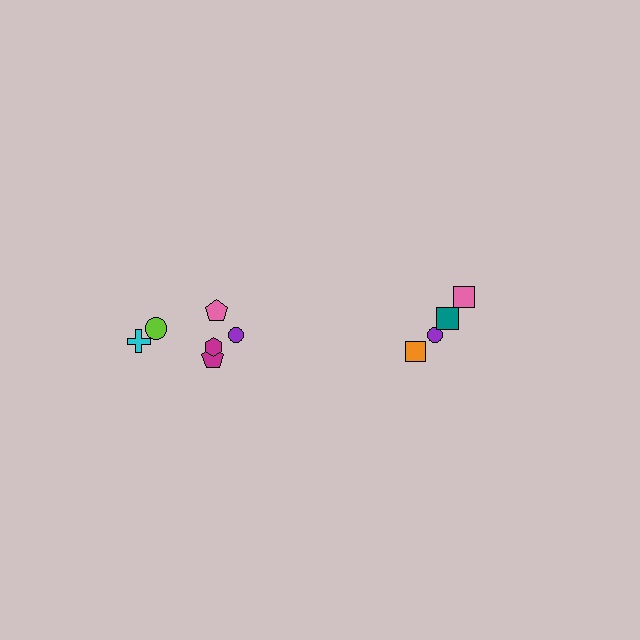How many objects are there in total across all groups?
There are 10 objects.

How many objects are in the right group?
There are 4 objects.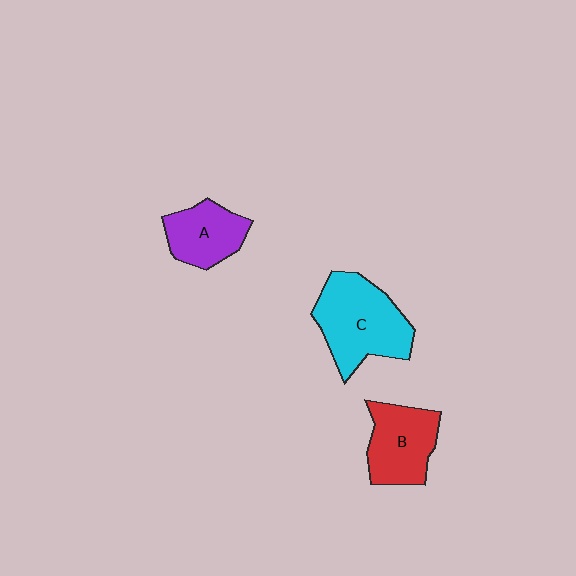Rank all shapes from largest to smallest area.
From largest to smallest: C (cyan), B (red), A (purple).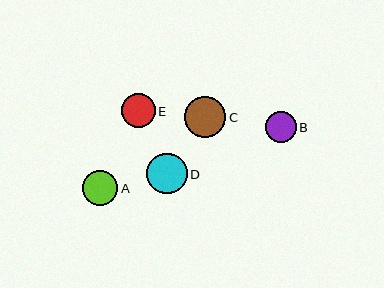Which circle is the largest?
Circle C is the largest with a size of approximately 41 pixels.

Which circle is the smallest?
Circle B is the smallest with a size of approximately 30 pixels.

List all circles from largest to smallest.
From largest to smallest: C, D, A, E, B.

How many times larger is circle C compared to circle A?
Circle C is approximately 1.2 times the size of circle A.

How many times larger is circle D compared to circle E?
Circle D is approximately 1.2 times the size of circle E.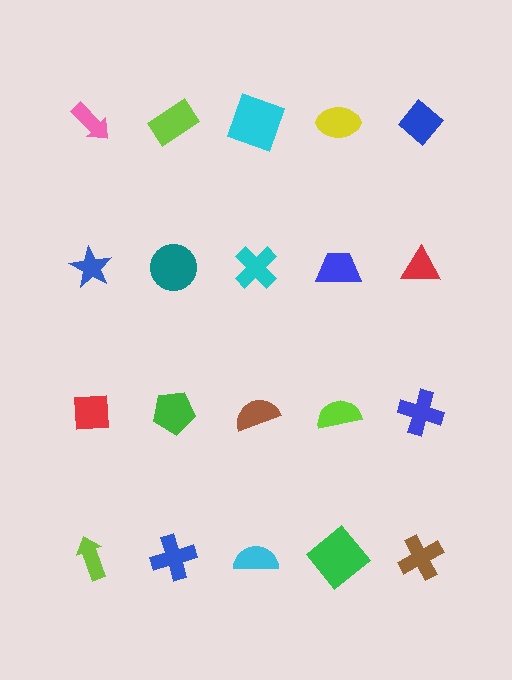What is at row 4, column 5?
A brown cross.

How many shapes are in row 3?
5 shapes.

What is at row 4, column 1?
A lime arrow.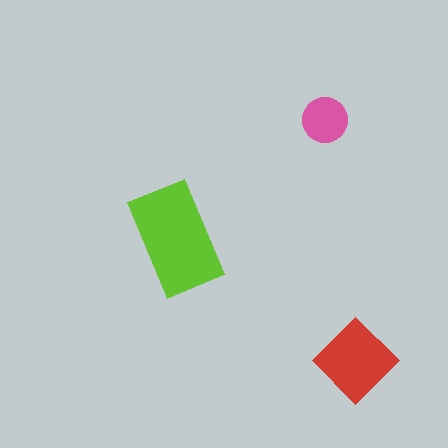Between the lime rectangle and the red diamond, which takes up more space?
The lime rectangle.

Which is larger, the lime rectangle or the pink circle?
The lime rectangle.